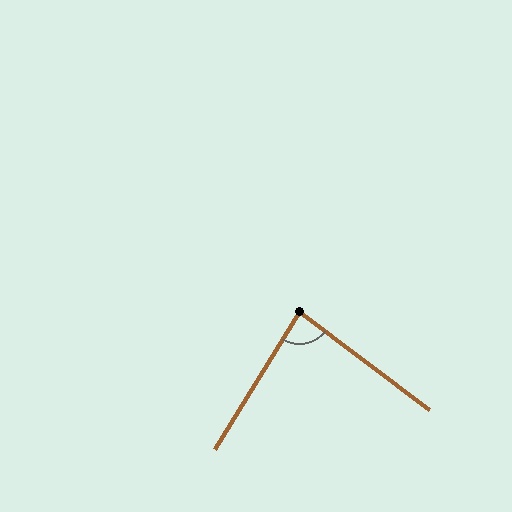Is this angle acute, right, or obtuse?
It is acute.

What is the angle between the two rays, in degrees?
Approximately 85 degrees.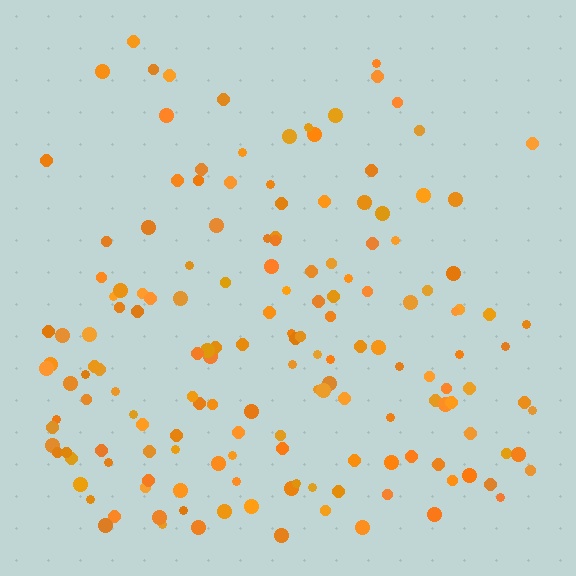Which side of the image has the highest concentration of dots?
The bottom.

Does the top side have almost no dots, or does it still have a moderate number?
Still a moderate number, just noticeably fewer than the bottom.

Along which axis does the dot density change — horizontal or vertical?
Vertical.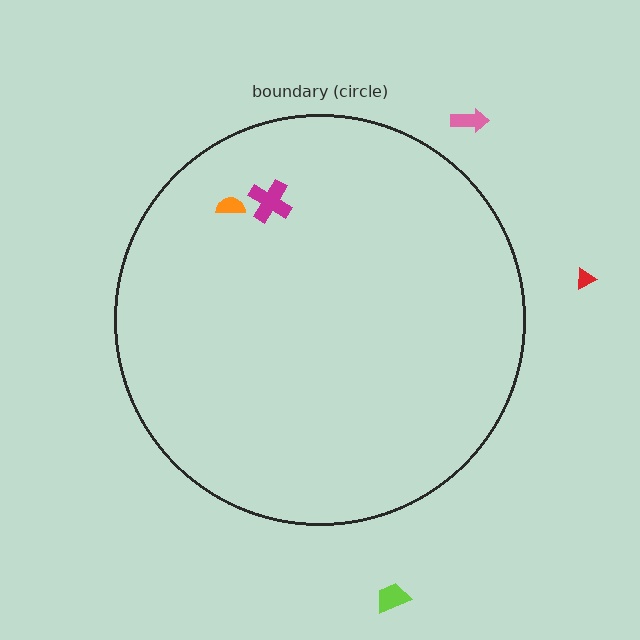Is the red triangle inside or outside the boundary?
Outside.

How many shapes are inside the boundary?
2 inside, 3 outside.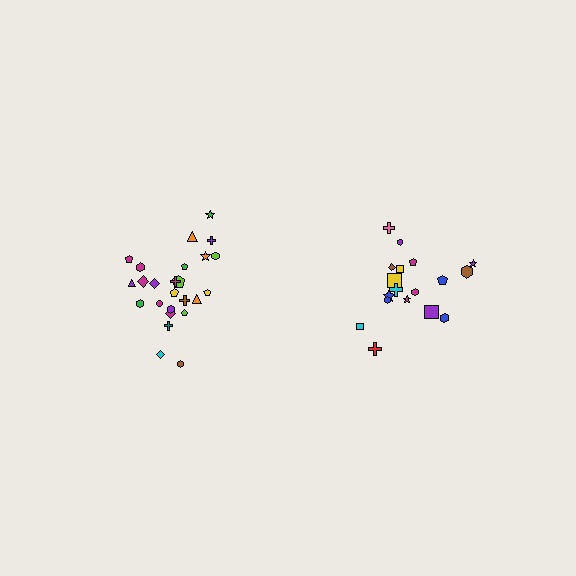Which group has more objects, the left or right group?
The left group.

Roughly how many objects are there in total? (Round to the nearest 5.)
Roughly 45 objects in total.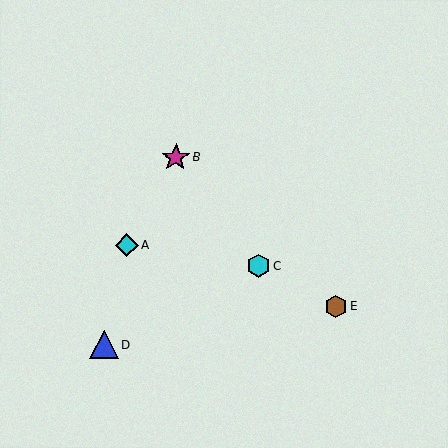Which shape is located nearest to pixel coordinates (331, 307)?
The brown hexagon (labeled E) at (336, 306) is nearest to that location.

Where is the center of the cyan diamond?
The center of the cyan diamond is at (127, 245).